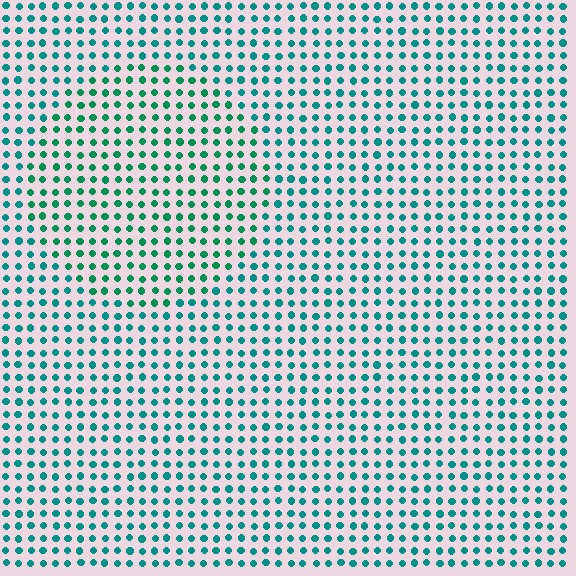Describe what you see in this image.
The image is filled with small teal elements in a uniform arrangement. A circle-shaped region is visible where the elements are tinted to a slightly different hue, forming a subtle color boundary.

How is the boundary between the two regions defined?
The boundary is defined purely by a slight shift in hue (about 21 degrees). Spacing, size, and orientation are identical on both sides.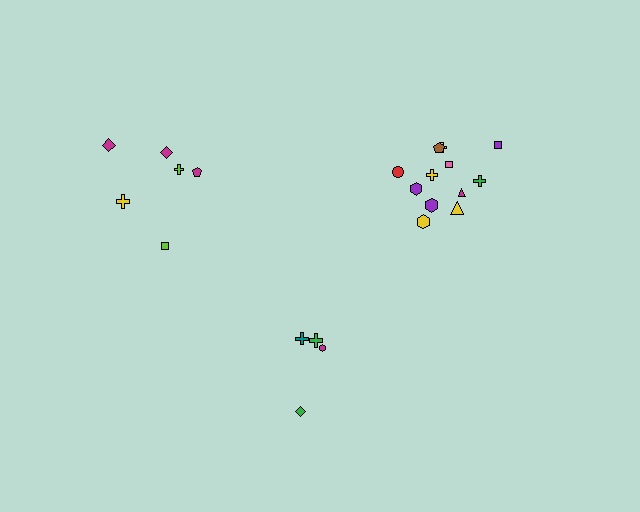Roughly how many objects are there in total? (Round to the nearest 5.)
Roughly 20 objects in total.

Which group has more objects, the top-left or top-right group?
The top-right group.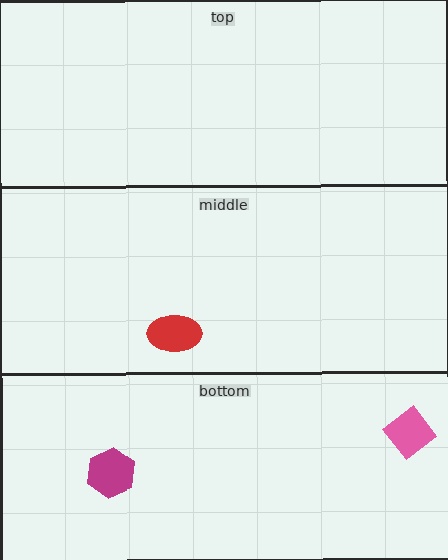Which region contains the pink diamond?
The bottom region.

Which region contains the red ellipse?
The middle region.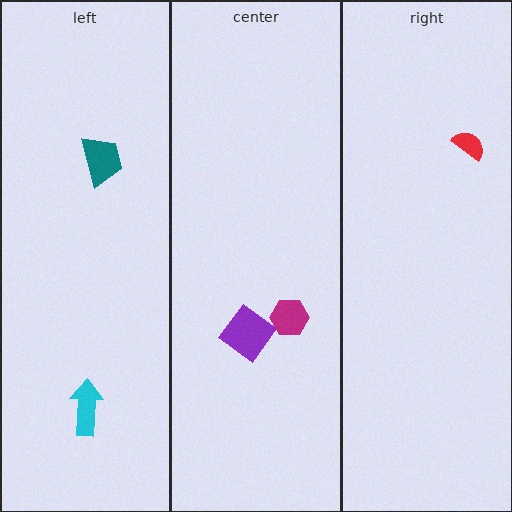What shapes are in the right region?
The red semicircle.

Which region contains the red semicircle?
The right region.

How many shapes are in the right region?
1.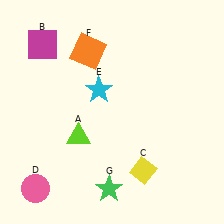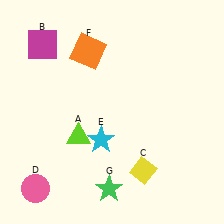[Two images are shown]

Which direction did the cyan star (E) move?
The cyan star (E) moved down.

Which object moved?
The cyan star (E) moved down.